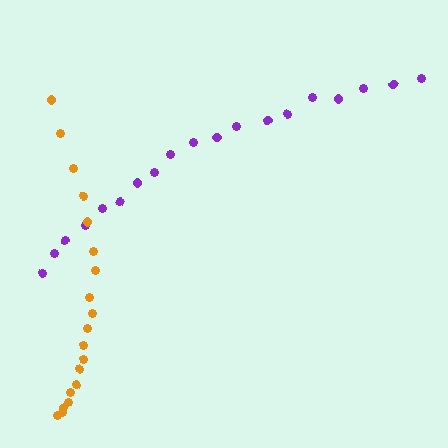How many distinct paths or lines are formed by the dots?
There are 2 distinct paths.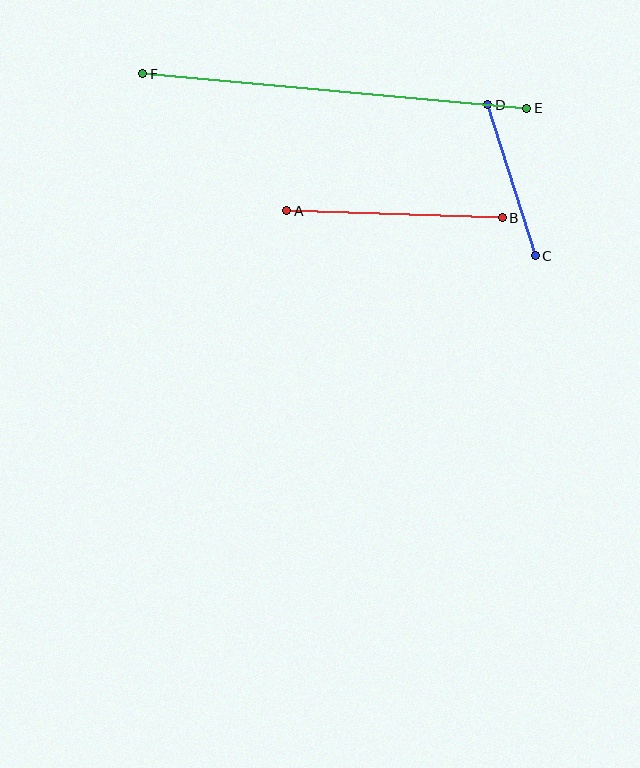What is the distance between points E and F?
The distance is approximately 386 pixels.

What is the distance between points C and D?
The distance is approximately 158 pixels.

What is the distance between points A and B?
The distance is approximately 215 pixels.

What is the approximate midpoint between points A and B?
The midpoint is at approximately (394, 214) pixels.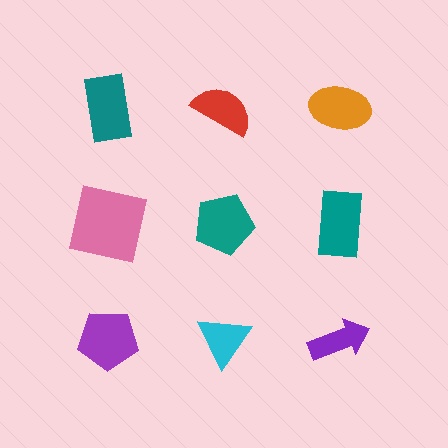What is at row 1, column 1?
A teal rectangle.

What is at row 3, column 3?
A purple arrow.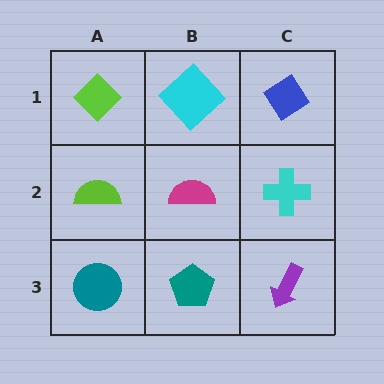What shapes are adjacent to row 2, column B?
A cyan diamond (row 1, column B), a teal pentagon (row 3, column B), a lime semicircle (row 2, column A), a cyan cross (row 2, column C).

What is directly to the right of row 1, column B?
A blue diamond.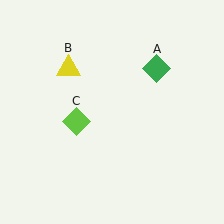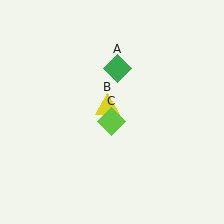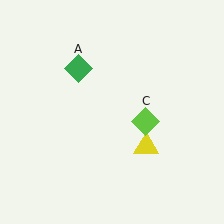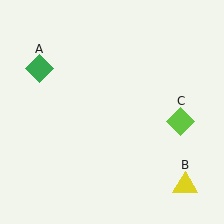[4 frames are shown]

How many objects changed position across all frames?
3 objects changed position: green diamond (object A), yellow triangle (object B), lime diamond (object C).